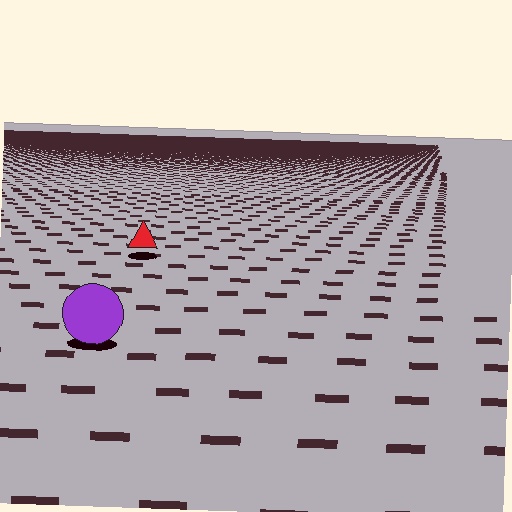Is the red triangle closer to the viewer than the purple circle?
No. The purple circle is closer — you can tell from the texture gradient: the ground texture is coarser near it.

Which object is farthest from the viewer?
The red triangle is farthest from the viewer. It appears smaller and the ground texture around it is denser.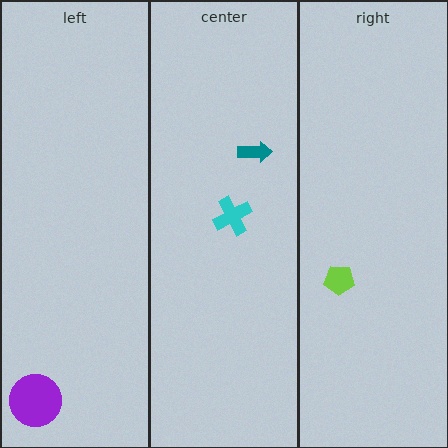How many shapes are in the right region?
1.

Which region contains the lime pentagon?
The right region.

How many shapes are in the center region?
2.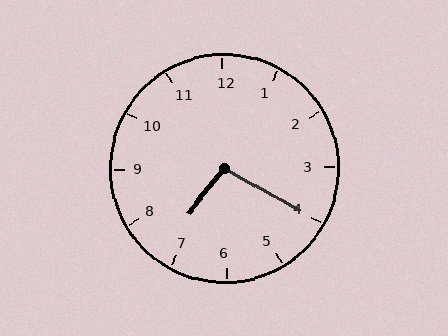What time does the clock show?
7:20.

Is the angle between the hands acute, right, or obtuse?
It is obtuse.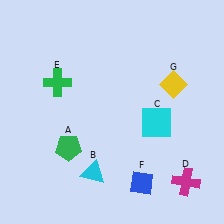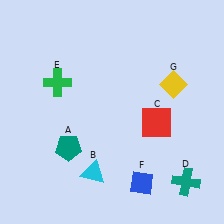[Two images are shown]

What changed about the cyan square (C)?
In Image 1, C is cyan. In Image 2, it changed to red.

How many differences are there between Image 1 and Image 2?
There are 3 differences between the two images.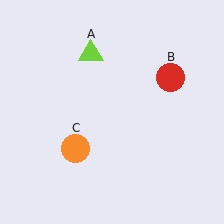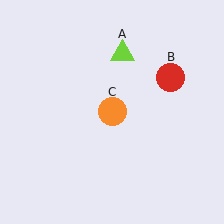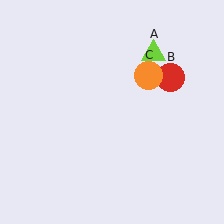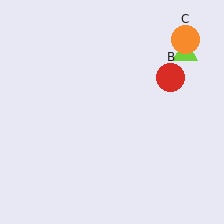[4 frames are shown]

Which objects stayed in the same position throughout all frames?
Red circle (object B) remained stationary.